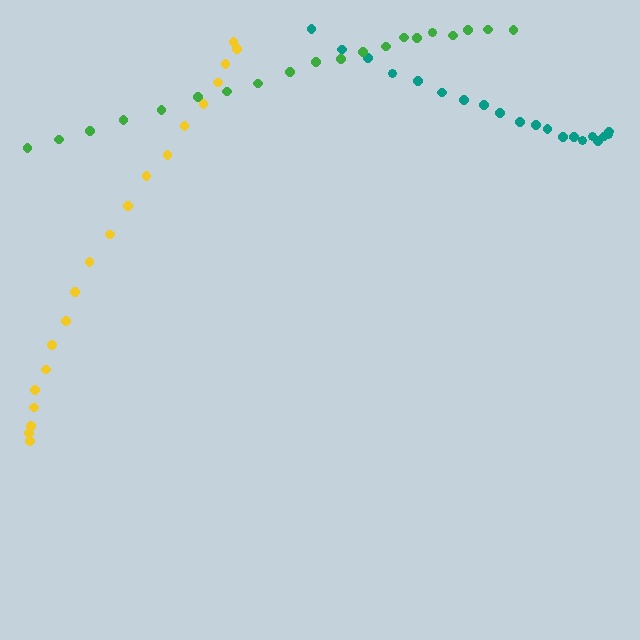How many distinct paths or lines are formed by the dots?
There are 3 distinct paths.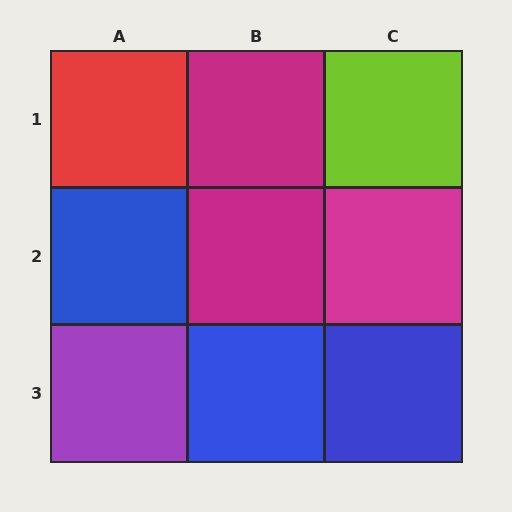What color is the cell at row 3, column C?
Blue.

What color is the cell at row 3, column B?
Blue.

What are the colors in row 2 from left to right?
Blue, magenta, magenta.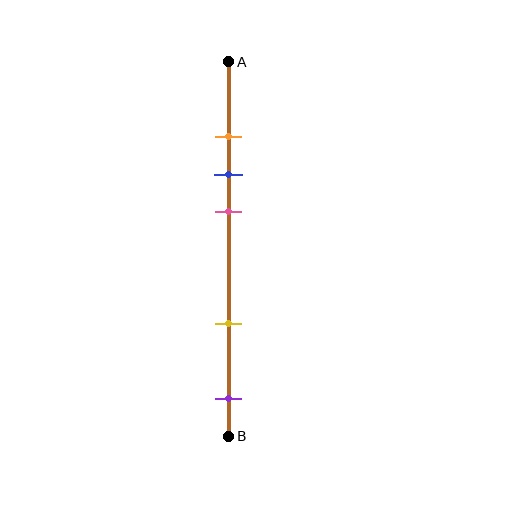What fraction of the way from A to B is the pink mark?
The pink mark is approximately 40% (0.4) of the way from A to B.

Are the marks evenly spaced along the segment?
No, the marks are not evenly spaced.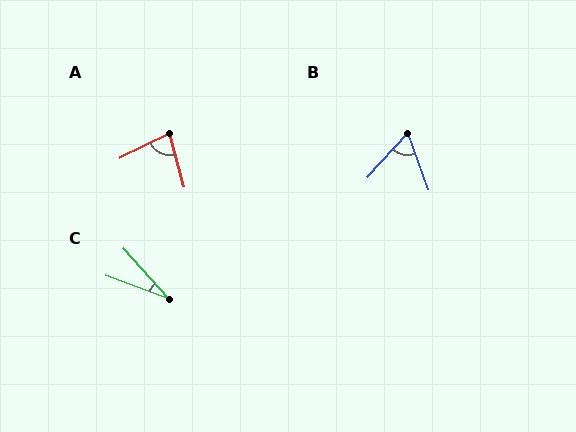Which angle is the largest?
A, at approximately 79 degrees.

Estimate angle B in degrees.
Approximately 62 degrees.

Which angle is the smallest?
C, at approximately 28 degrees.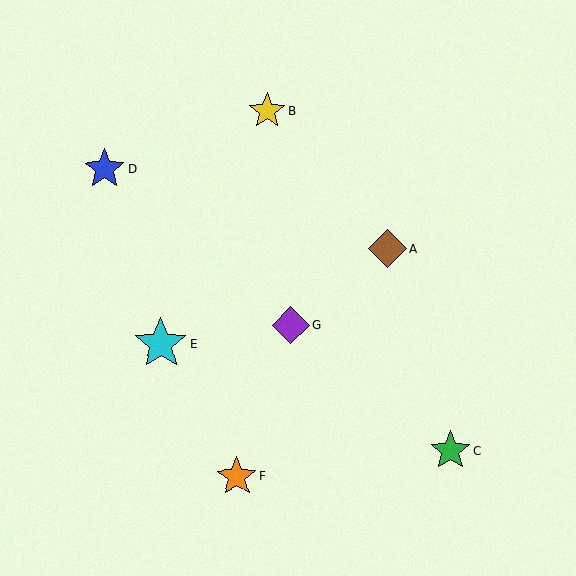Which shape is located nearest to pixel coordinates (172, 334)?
The cyan star (labeled E) at (161, 344) is nearest to that location.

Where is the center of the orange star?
The center of the orange star is at (237, 477).